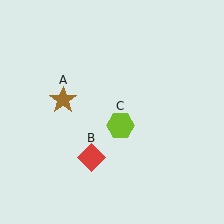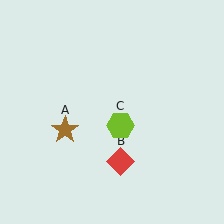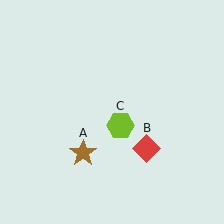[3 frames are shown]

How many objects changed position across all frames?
2 objects changed position: brown star (object A), red diamond (object B).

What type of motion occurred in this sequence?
The brown star (object A), red diamond (object B) rotated counterclockwise around the center of the scene.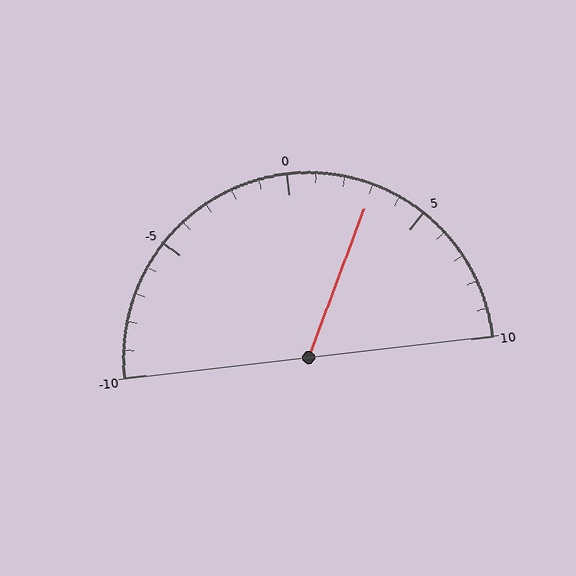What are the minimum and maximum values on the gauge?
The gauge ranges from -10 to 10.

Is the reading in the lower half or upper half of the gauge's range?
The reading is in the upper half of the range (-10 to 10).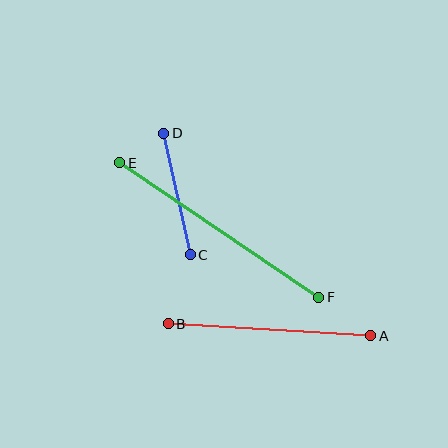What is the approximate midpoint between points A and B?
The midpoint is at approximately (269, 330) pixels.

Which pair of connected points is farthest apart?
Points E and F are farthest apart.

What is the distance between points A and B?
The distance is approximately 203 pixels.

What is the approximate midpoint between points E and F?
The midpoint is at approximately (219, 230) pixels.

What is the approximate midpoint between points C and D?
The midpoint is at approximately (177, 194) pixels.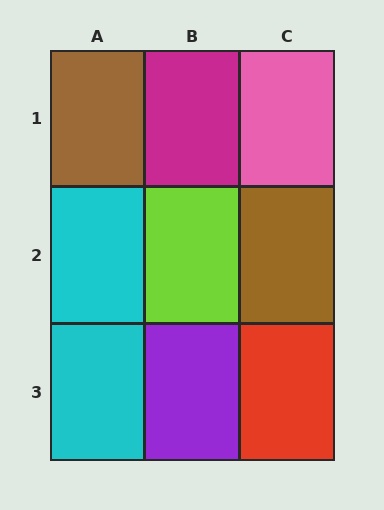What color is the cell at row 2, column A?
Cyan.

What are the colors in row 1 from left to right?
Brown, magenta, pink.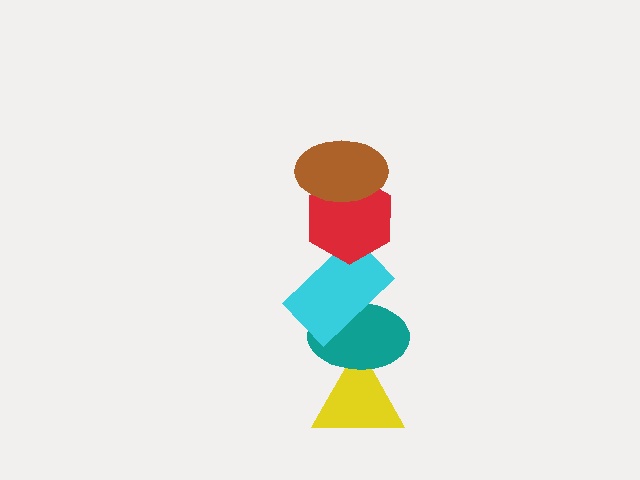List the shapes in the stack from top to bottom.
From top to bottom: the brown ellipse, the red hexagon, the cyan rectangle, the teal ellipse, the yellow triangle.